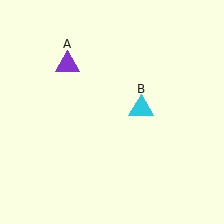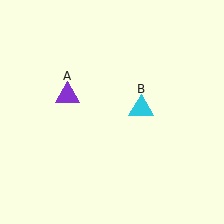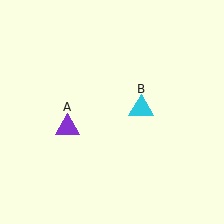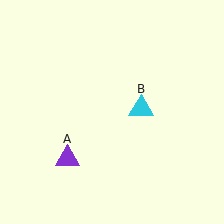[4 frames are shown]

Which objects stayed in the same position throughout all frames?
Cyan triangle (object B) remained stationary.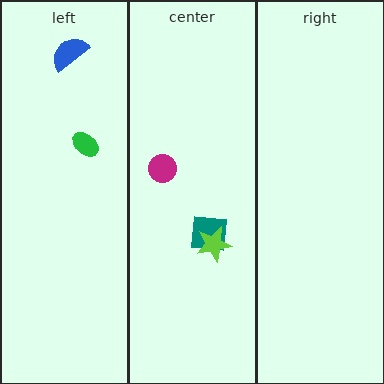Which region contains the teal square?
The center region.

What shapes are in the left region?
The green ellipse, the blue semicircle.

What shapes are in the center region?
The magenta circle, the teal square, the lime star.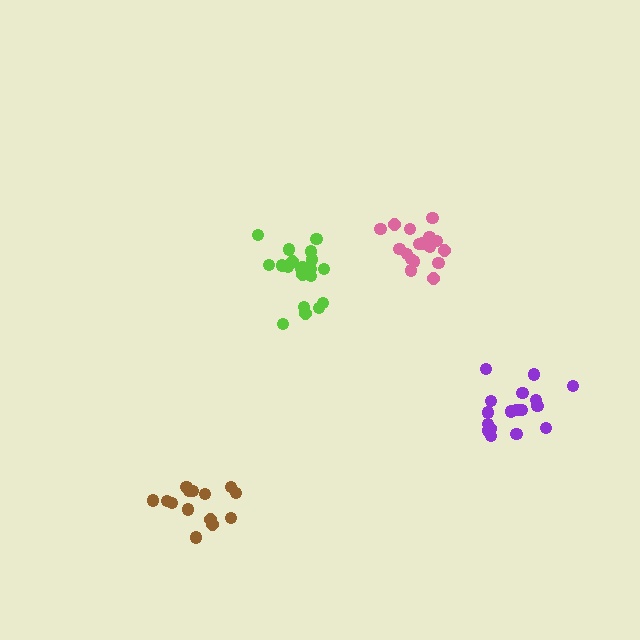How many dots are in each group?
Group 1: 17 dots, Group 2: 17 dots, Group 3: 14 dots, Group 4: 20 dots (68 total).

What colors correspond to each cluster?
The clusters are colored: purple, pink, brown, lime.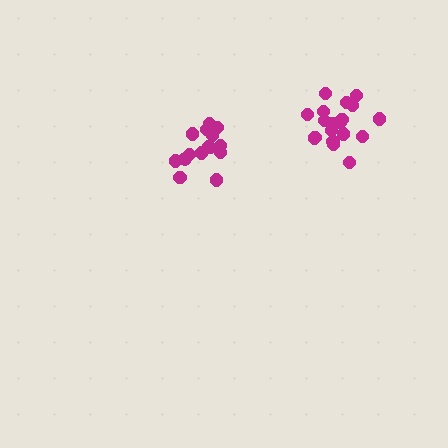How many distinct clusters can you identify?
There are 2 distinct clusters.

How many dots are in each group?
Group 1: 15 dots, Group 2: 19 dots (34 total).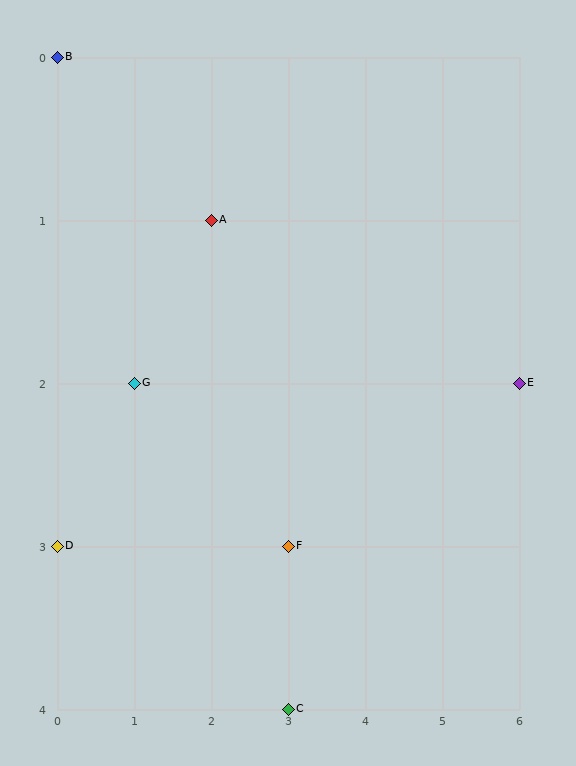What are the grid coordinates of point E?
Point E is at grid coordinates (6, 2).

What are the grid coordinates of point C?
Point C is at grid coordinates (3, 4).